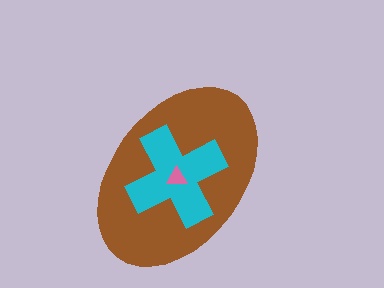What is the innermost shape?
The pink triangle.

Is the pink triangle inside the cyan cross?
Yes.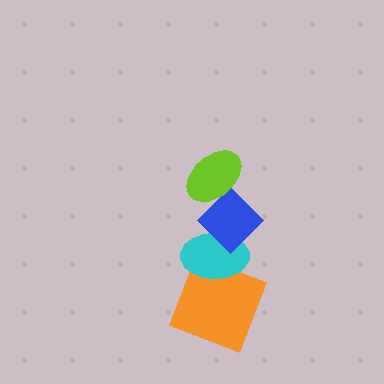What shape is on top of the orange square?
The cyan ellipse is on top of the orange square.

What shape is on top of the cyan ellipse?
The blue diamond is on top of the cyan ellipse.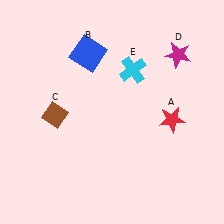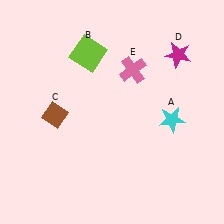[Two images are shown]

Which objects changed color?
A changed from red to cyan. B changed from blue to lime. E changed from cyan to pink.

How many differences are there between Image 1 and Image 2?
There are 3 differences between the two images.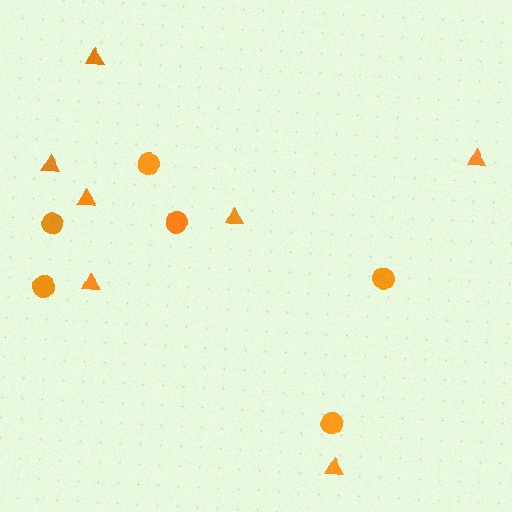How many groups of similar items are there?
There are 2 groups: one group of circles (6) and one group of triangles (7).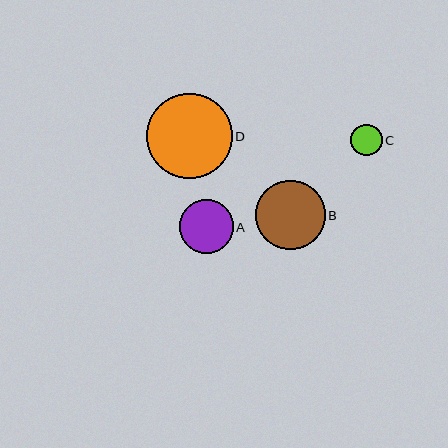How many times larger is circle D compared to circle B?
Circle D is approximately 1.2 times the size of circle B.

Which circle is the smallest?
Circle C is the smallest with a size of approximately 31 pixels.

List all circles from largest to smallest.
From largest to smallest: D, B, A, C.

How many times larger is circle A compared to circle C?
Circle A is approximately 1.7 times the size of circle C.